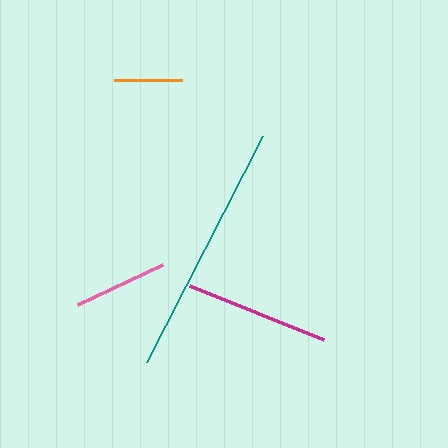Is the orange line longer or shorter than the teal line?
The teal line is longer than the orange line.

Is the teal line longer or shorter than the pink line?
The teal line is longer than the pink line.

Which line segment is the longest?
The teal line is the longest at approximately 255 pixels.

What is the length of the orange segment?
The orange segment is approximately 68 pixels long.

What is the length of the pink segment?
The pink segment is approximately 94 pixels long.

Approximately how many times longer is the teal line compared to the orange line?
The teal line is approximately 3.7 times the length of the orange line.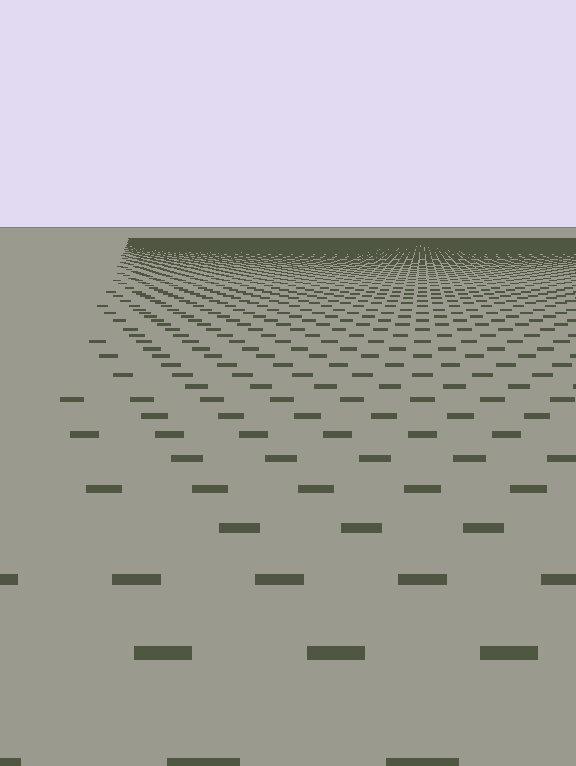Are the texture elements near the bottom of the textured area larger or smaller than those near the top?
Larger. Near the bottom, elements are closer to the viewer and appear at a bigger on-screen size.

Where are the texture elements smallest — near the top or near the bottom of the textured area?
Near the top.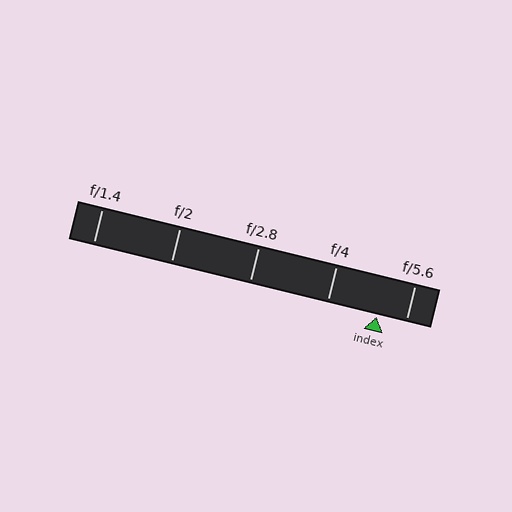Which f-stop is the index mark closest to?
The index mark is closest to f/5.6.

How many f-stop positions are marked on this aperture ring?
There are 5 f-stop positions marked.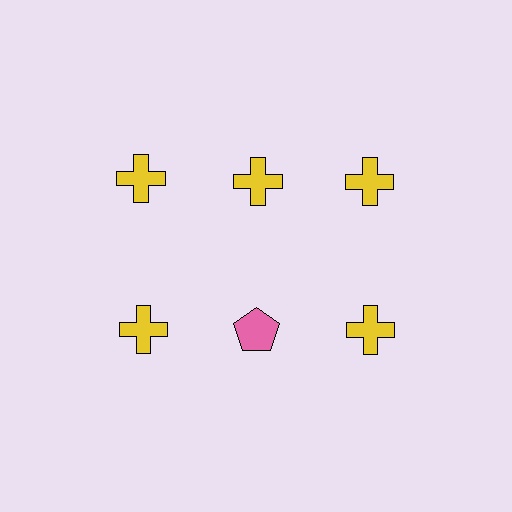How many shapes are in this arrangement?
There are 6 shapes arranged in a grid pattern.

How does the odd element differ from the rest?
It differs in both color (pink instead of yellow) and shape (pentagon instead of cross).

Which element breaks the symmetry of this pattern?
The pink pentagon in the second row, second from left column breaks the symmetry. All other shapes are yellow crosses.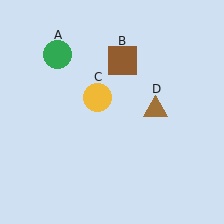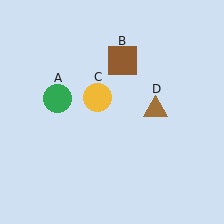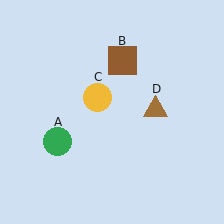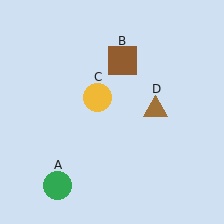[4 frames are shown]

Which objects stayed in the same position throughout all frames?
Brown square (object B) and yellow circle (object C) and brown triangle (object D) remained stationary.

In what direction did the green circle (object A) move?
The green circle (object A) moved down.